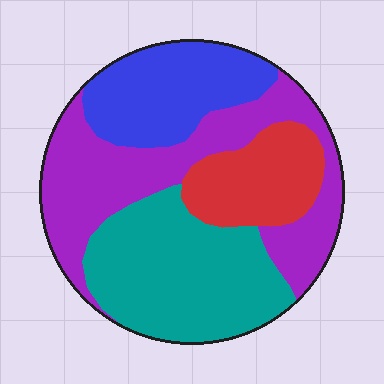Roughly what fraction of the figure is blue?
Blue takes up less than a quarter of the figure.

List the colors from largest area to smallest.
From largest to smallest: purple, teal, blue, red.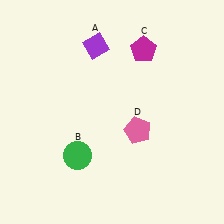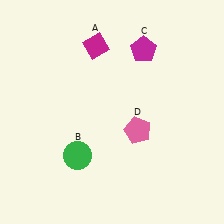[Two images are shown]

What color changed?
The diamond (A) changed from purple in Image 1 to magenta in Image 2.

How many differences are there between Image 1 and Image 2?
There is 1 difference between the two images.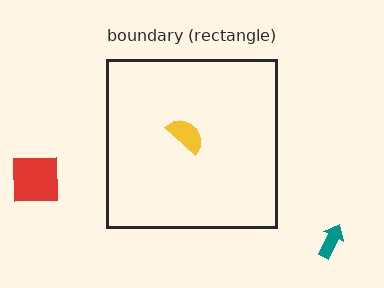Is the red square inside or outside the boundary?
Outside.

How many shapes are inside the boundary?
1 inside, 2 outside.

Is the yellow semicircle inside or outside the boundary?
Inside.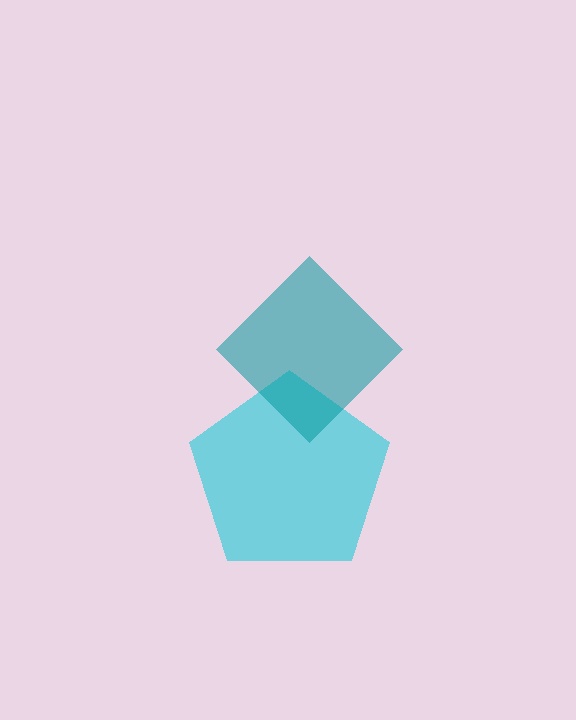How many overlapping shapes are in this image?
There are 2 overlapping shapes in the image.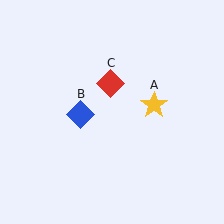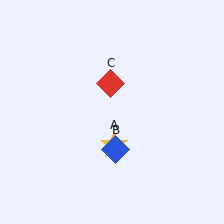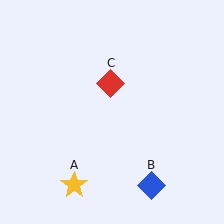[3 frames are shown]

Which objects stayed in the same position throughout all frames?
Red diamond (object C) remained stationary.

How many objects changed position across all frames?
2 objects changed position: yellow star (object A), blue diamond (object B).